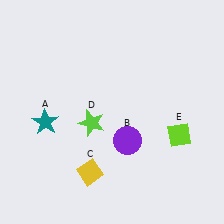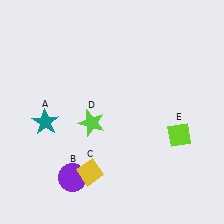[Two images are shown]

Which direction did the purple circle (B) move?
The purple circle (B) moved left.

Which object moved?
The purple circle (B) moved left.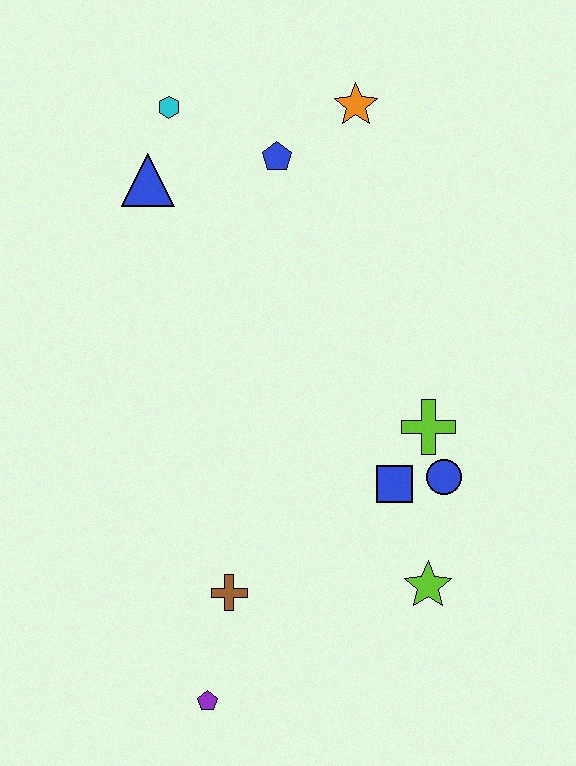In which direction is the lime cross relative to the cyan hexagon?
The lime cross is below the cyan hexagon.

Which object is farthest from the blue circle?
The cyan hexagon is farthest from the blue circle.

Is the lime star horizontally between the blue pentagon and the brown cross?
No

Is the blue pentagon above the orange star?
No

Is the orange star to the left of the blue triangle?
No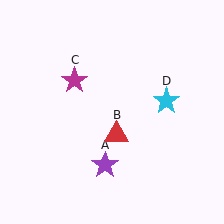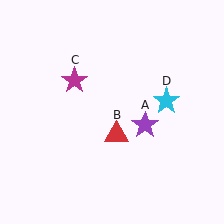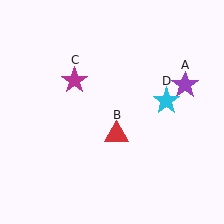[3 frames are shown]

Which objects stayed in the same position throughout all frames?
Red triangle (object B) and magenta star (object C) and cyan star (object D) remained stationary.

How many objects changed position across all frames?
1 object changed position: purple star (object A).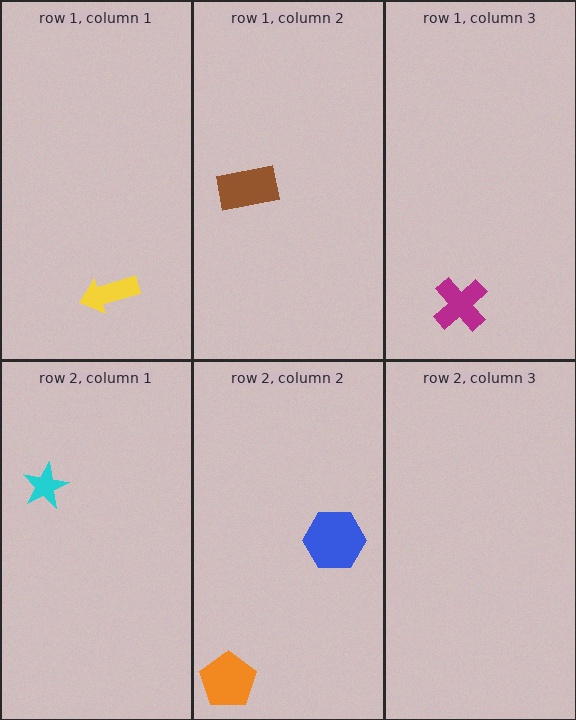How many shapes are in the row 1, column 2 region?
1.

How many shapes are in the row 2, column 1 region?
1.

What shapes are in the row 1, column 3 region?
The magenta cross.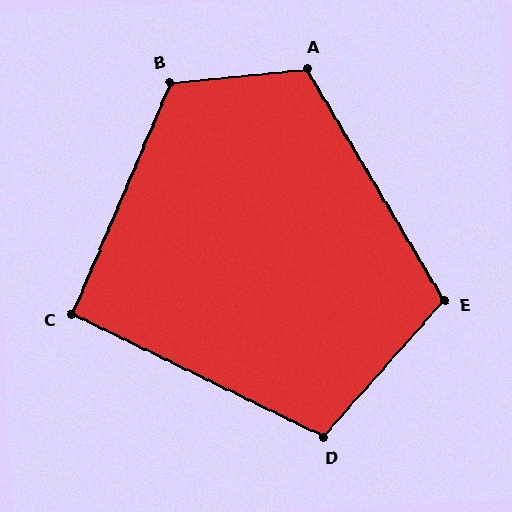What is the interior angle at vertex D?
Approximately 105 degrees (obtuse).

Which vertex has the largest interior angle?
B, at approximately 119 degrees.